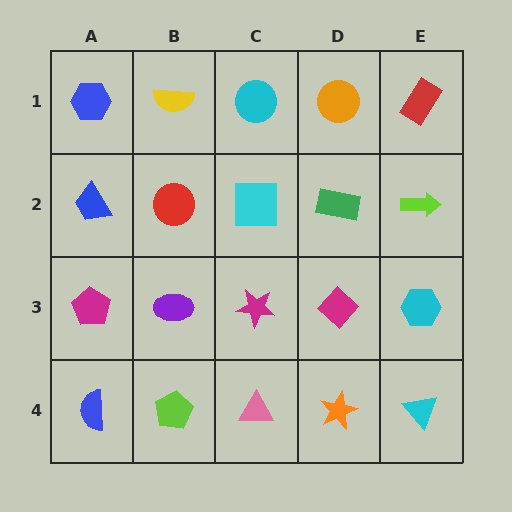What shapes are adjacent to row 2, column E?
A red rectangle (row 1, column E), a cyan hexagon (row 3, column E), a green rectangle (row 2, column D).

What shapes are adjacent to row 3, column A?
A blue trapezoid (row 2, column A), a blue semicircle (row 4, column A), a purple ellipse (row 3, column B).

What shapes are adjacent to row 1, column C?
A cyan square (row 2, column C), a yellow semicircle (row 1, column B), an orange circle (row 1, column D).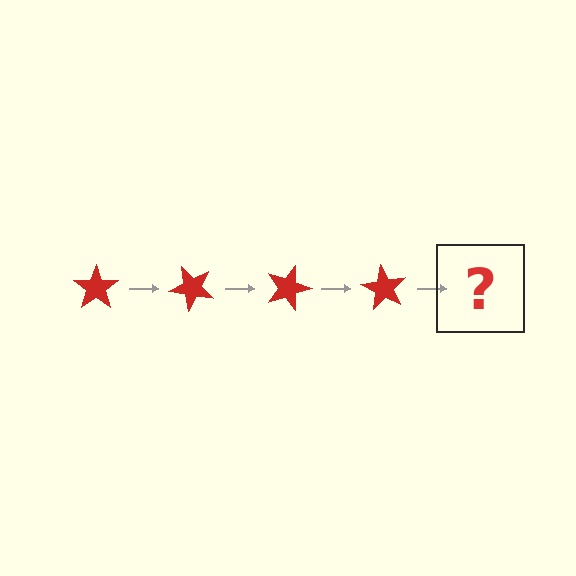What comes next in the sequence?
The next element should be a red star rotated 180 degrees.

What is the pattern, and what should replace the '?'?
The pattern is that the star rotates 45 degrees each step. The '?' should be a red star rotated 180 degrees.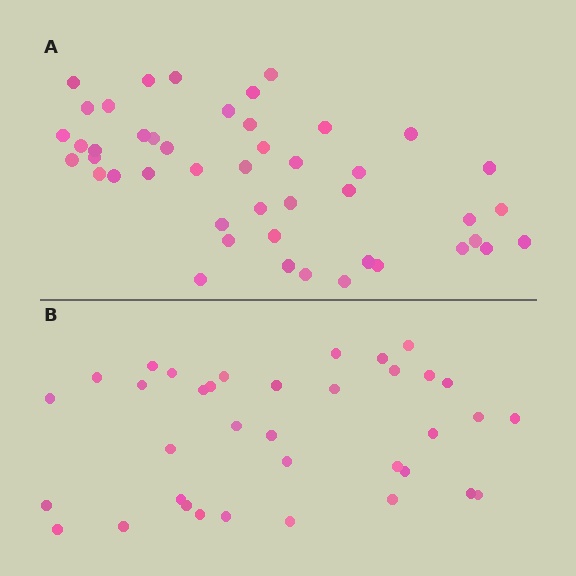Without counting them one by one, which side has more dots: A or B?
Region A (the top region) has more dots.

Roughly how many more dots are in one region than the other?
Region A has roughly 10 or so more dots than region B.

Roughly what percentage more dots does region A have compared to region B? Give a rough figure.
About 30% more.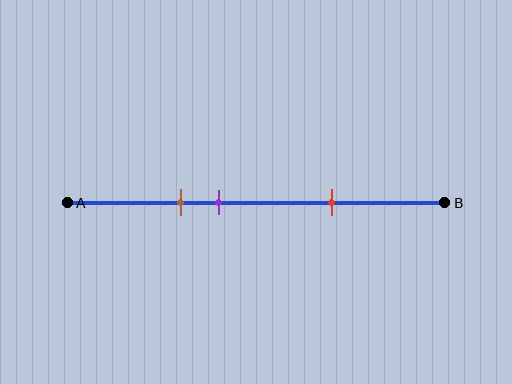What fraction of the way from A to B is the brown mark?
The brown mark is approximately 30% (0.3) of the way from A to B.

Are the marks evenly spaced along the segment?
No, the marks are not evenly spaced.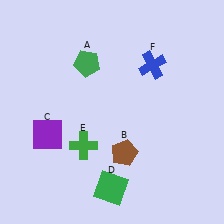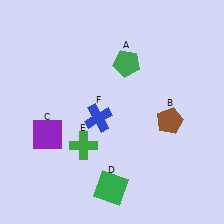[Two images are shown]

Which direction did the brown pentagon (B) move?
The brown pentagon (B) moved right.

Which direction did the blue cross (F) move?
The blue cross (F) moved left.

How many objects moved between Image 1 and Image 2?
3 objects moved between the two images.